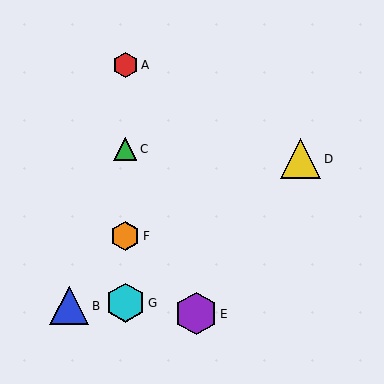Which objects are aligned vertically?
Objects A, C, F, G are aligned vertically.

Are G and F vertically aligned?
Yes, both are at x≈125.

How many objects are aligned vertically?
4 objects (A, C, F, G) are aligned vertically.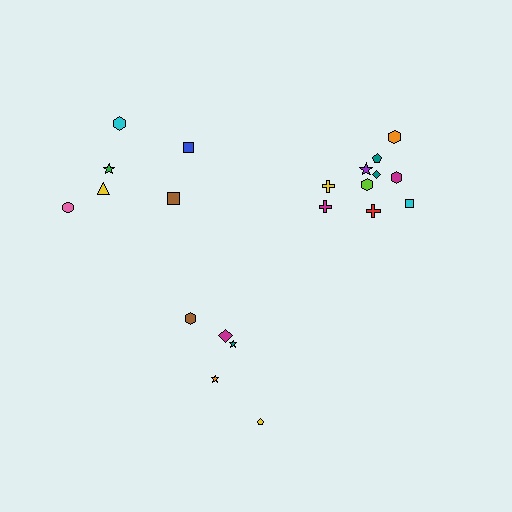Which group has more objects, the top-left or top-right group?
The top-right group.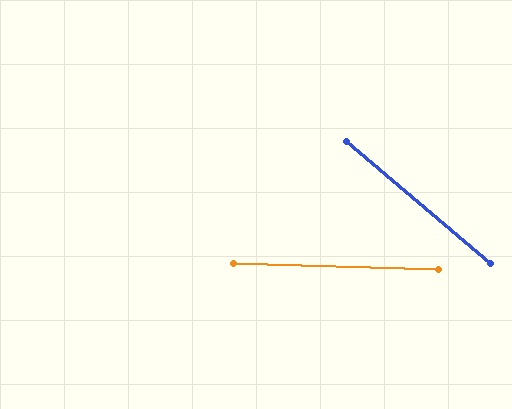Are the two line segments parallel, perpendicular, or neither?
Neither parallel nor perpendicular — they differ by about 38°.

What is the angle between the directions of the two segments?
Approximately 38 degrees.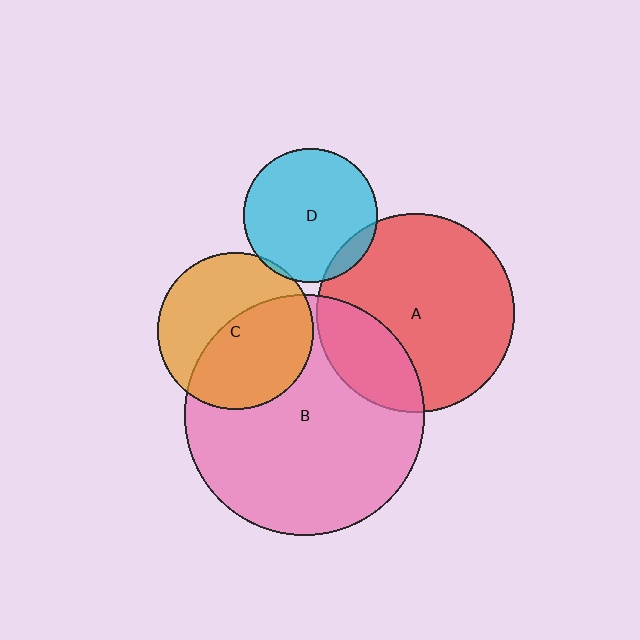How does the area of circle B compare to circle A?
Approximately 1.5 times.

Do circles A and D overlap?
Yes.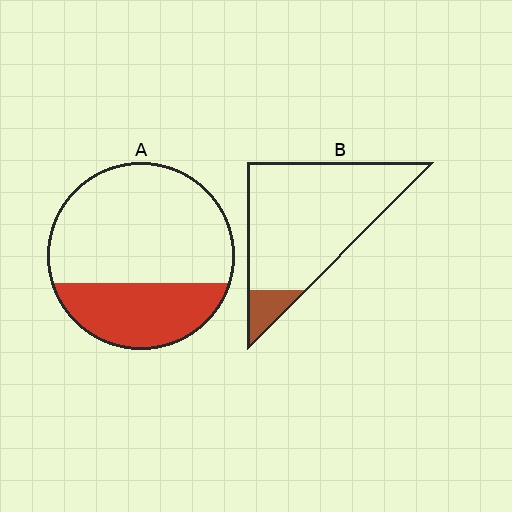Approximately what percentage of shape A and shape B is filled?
A is approximately 30% and B is approximately 10%.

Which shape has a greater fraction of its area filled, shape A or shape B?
Shape A.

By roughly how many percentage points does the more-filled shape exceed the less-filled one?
By roughly 20 percentage points (A over B).